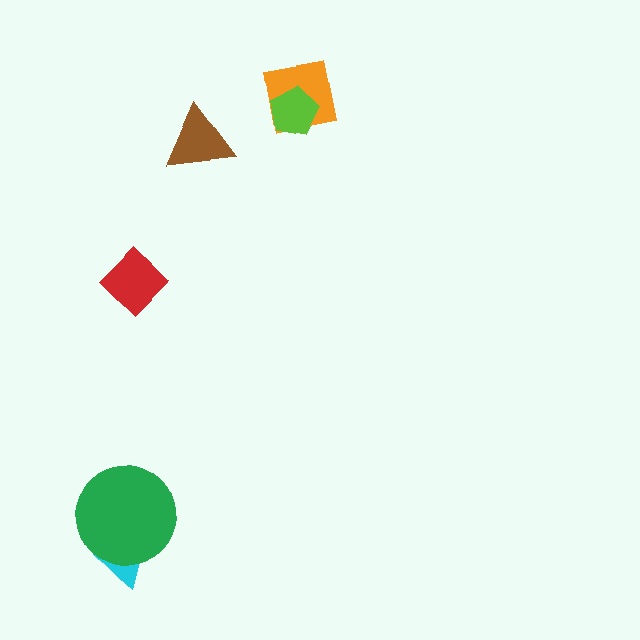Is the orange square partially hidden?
Yes, it is partially covered by another shape.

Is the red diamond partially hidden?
No, no other shape covers it.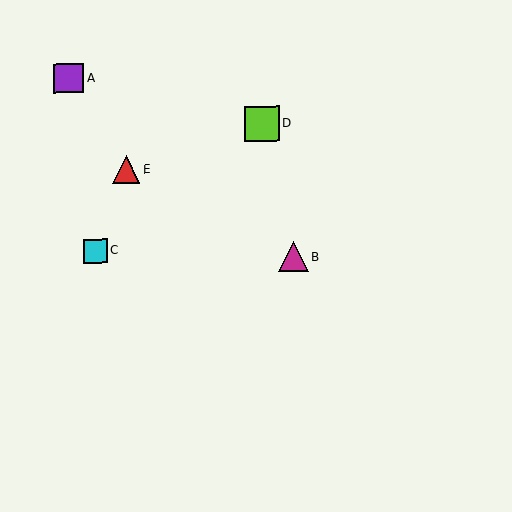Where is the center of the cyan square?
The center of the cyan square is at (95, 251).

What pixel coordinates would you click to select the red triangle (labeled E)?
Click at (126, 170) to select the red triangle E.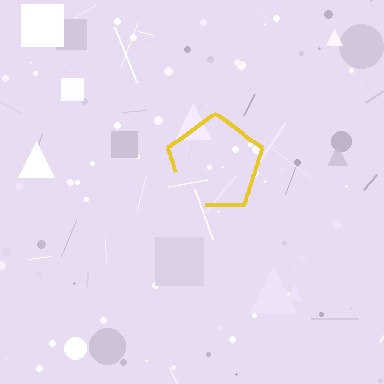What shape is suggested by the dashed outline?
The dashed outline suggests a pentagon.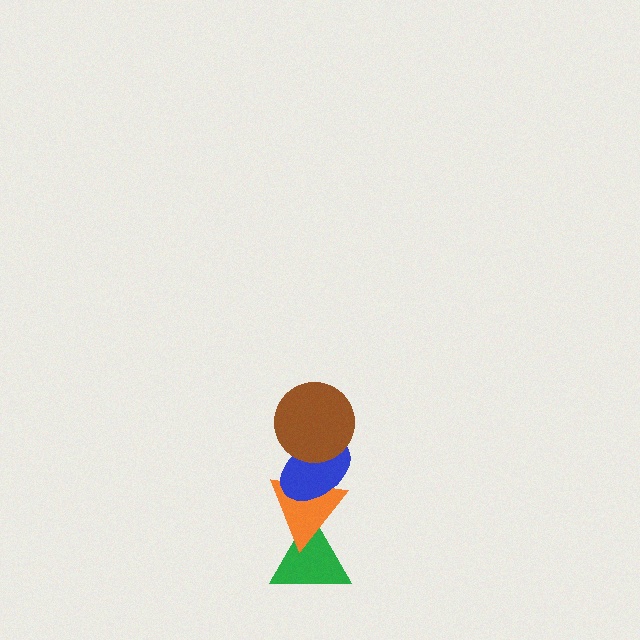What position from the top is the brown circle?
The brown circle is 1st from the top.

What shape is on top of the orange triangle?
The blue ellipse is on top of the orange triangle.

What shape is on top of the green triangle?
The orange triangle is on top of the green triangle.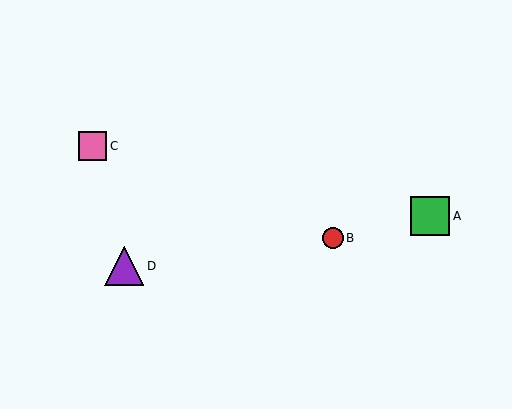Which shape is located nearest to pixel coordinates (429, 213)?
The green square (labeled A) at (430, 216) is nearest to that location.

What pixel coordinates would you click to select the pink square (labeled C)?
Click at (93, 146) to select the pink square C.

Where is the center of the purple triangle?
The center of the purple triangle is at (124, 266).